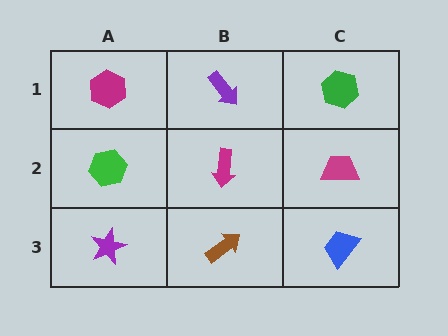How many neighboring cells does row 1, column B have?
3.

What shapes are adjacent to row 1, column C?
A magenta trapezoid (row 2, column C), a purple arrow (row 1, column B).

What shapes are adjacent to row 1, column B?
A magenta arrow (row 2, column B), a magenta hexagon (row 1, column A), a green hexagon (row 1, column C).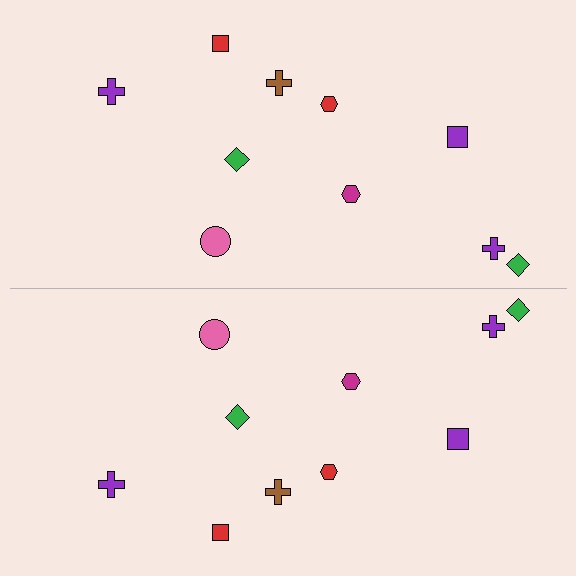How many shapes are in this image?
There are 20 shapes in this image.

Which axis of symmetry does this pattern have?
The pattern has a horizontal axis of symmetry running through the center of the image.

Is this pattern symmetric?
Yes, this pattern has bilateral (reflection) symmetry.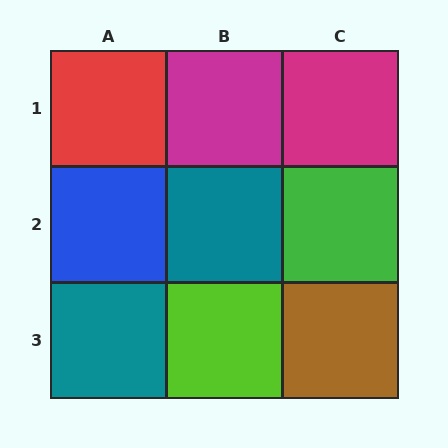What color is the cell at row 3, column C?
Brown.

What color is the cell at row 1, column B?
Magenta.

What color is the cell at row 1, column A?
Red.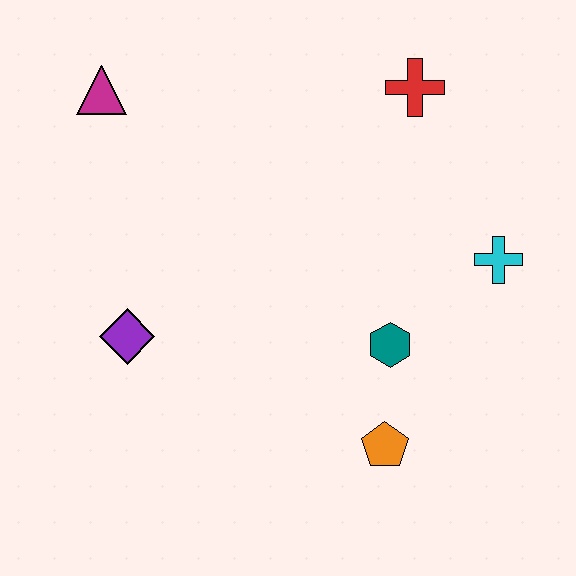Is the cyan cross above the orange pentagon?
Yes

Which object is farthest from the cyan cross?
The magenta triangle is farthest from the cyan cross.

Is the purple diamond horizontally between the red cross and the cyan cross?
No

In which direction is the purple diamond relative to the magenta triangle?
The purple diamond is below the magenta triangle.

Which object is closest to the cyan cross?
The teal hexagon is closest to the cyan cross.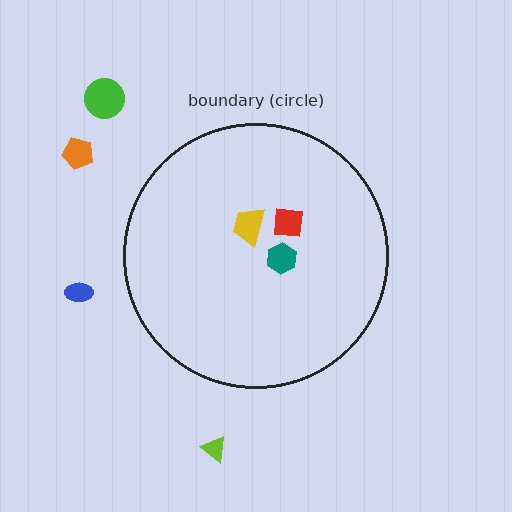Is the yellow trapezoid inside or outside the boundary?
Inside.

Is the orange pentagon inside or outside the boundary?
Outside.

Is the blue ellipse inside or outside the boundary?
Outside.